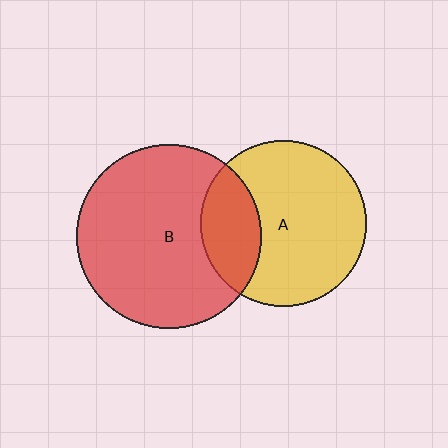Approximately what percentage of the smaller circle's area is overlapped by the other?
Approximately 25%.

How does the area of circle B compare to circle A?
Approximately 1.2 times.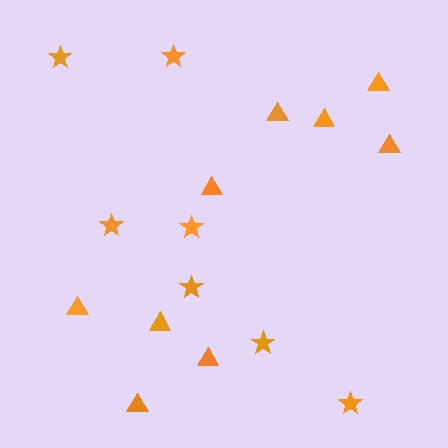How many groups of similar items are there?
There are 2 groups: one group of triangles (9) and one group of stars (7).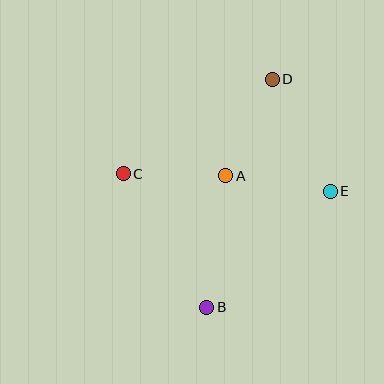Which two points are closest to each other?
Points A and C are closest to each other.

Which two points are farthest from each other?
Points B and D are farthest from each other.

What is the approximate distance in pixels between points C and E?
The distance between C and E is approximately 208 pixels.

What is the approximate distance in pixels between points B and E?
The distance between B and E is approximately 170 pixels.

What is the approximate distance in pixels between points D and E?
The distance between D and E is approximately 126 pixels.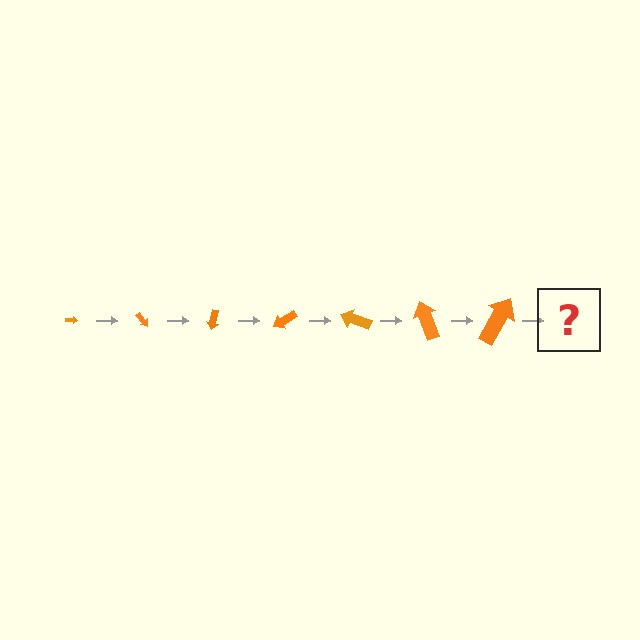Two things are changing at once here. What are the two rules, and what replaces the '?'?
The two rules are that the arrow grows larger each step and it rotates 50 degrees each step. The '?' should be an arrow, larger than the previous one and rotated 350 degrees from the start.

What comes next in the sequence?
The next element should be an arrow, larger than the previous one and rotated 350 degrees from the start.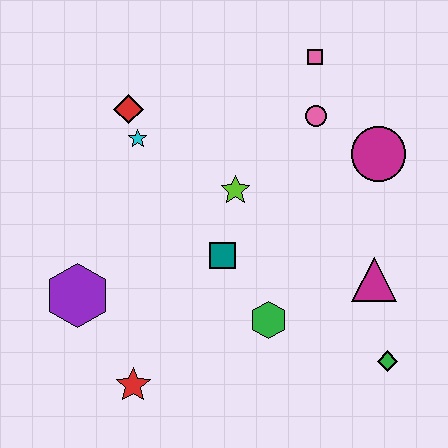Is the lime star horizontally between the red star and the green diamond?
Yes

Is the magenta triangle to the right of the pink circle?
Yes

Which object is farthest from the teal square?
The pink square is farthest from the teal square.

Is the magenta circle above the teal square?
Yes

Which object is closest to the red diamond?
The cyan star is closest to the red diamond.